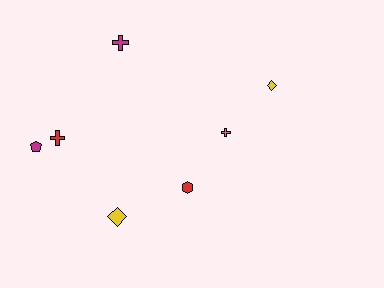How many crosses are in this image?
There are 3 crosses.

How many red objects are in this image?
There are 2 red objects.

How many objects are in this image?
There are 7 objects.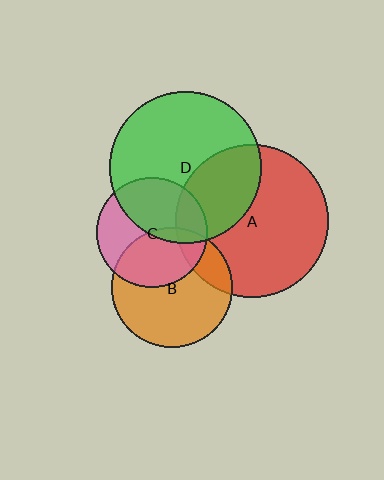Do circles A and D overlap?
Yes.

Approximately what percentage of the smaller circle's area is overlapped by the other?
Approximately 35%.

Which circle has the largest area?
Circle A (red).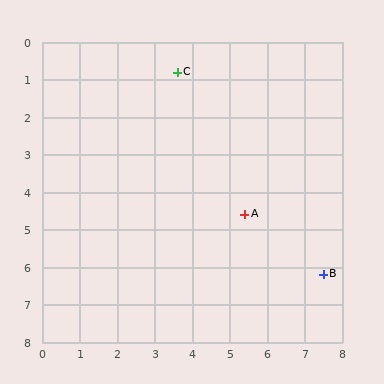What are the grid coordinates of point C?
Point C is at approximately (3.6, 0.8).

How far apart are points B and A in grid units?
Points B and A are about 2.6 grid units apart.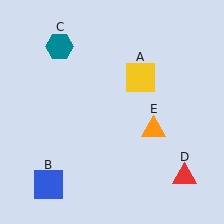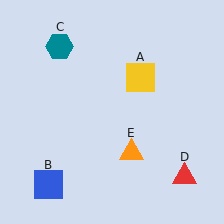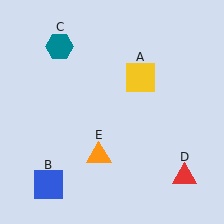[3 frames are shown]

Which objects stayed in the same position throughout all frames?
Yellow square (object A) and blue square (object B) and teal hexagon (object C) and red triangle (object D) remained stationary.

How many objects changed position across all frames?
1 object changed position: orange triangle (object E).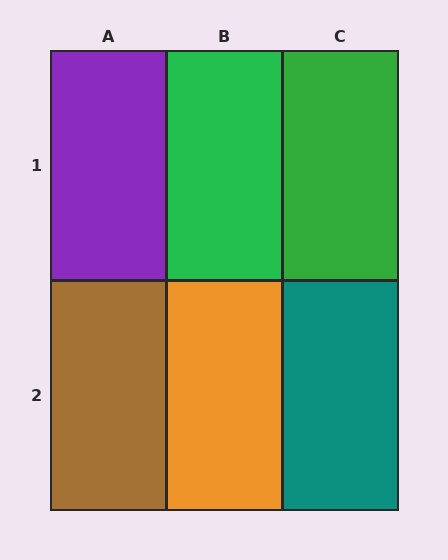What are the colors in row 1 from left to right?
Purple, green, green.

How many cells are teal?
1 cell is teal.